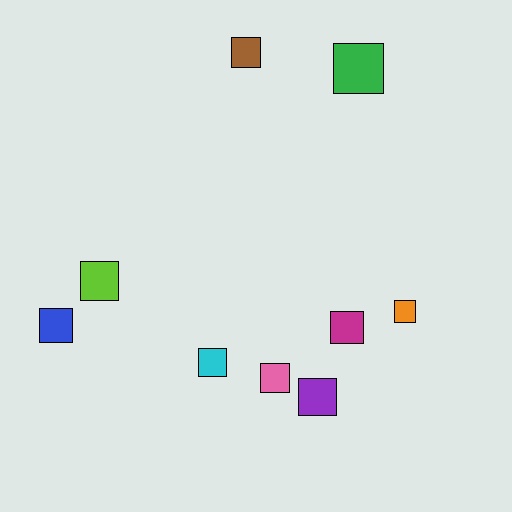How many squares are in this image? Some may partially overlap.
There are 9 squares.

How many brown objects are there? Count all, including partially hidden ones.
There is 1 brown object.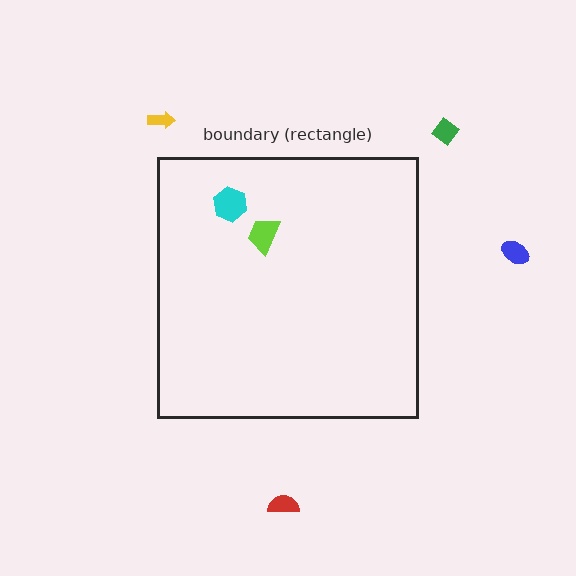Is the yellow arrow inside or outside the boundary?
Outside.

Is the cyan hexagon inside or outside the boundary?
Inside.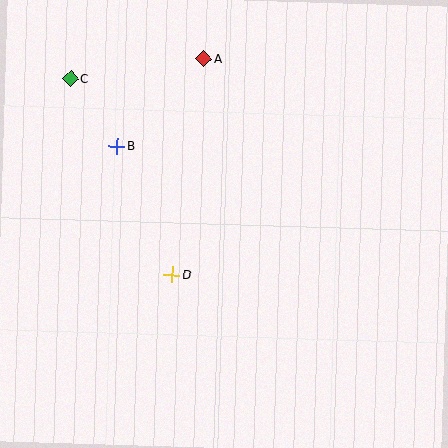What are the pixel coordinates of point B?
Point B is at (117, 146).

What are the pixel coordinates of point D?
Point D is at (172, 274).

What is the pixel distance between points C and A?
The distance between C and A is 135 pixels.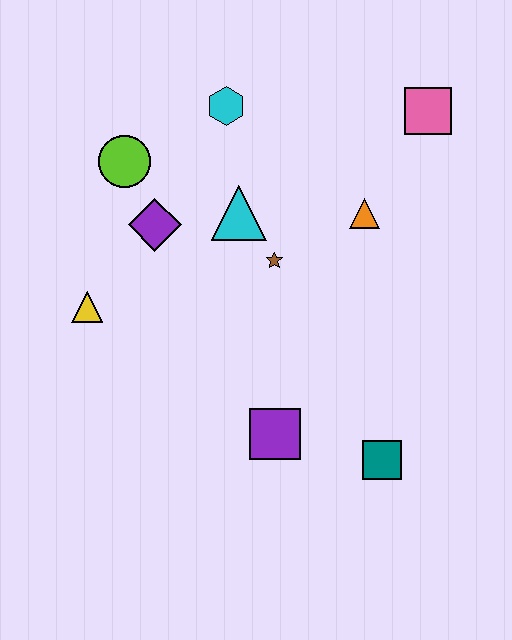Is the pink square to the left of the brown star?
No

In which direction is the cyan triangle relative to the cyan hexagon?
The cyan triangle is below the cyan hexagon.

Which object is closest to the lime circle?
The purple diamond is closest to the lime circle.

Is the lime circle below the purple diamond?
No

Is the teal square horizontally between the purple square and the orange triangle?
No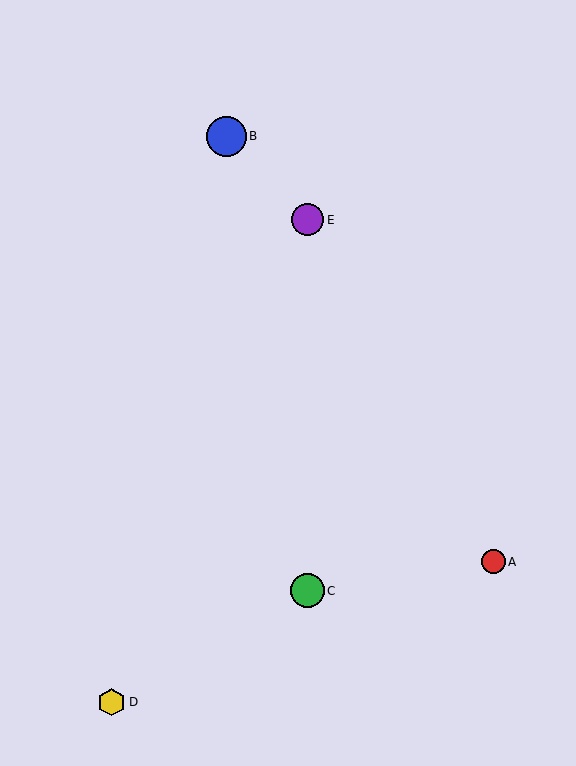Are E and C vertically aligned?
Yes, both are at x≈307.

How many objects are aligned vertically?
2 objects (C, E) are aligned vertically.